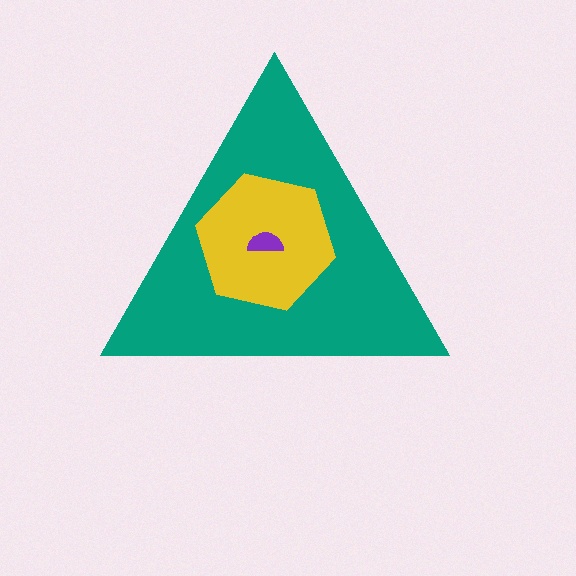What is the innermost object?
The purple semicircle.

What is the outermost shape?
The teal triangle.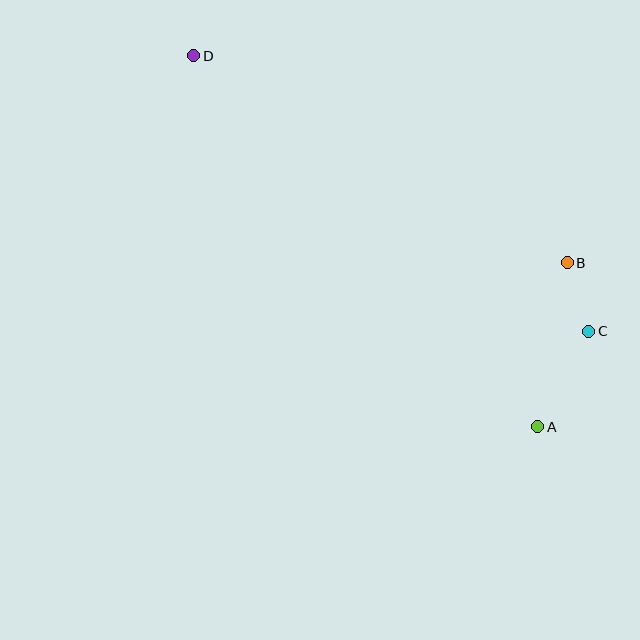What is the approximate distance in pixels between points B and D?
The distance between B and D is approximately 427 pixels.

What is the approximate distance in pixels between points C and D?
The distance between C and D is approximately 482 pixels.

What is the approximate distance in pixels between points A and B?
The distance between A and B is approximately 167 pixels.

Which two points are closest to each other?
Points B and C are closest to each other.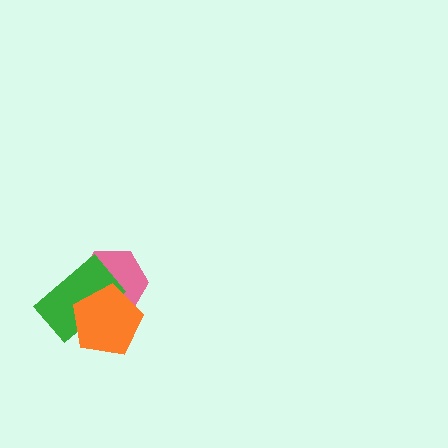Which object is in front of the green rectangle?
The orange pentagon is in front of the green rectangle.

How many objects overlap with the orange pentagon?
2 objects overlap with the orange pentagon.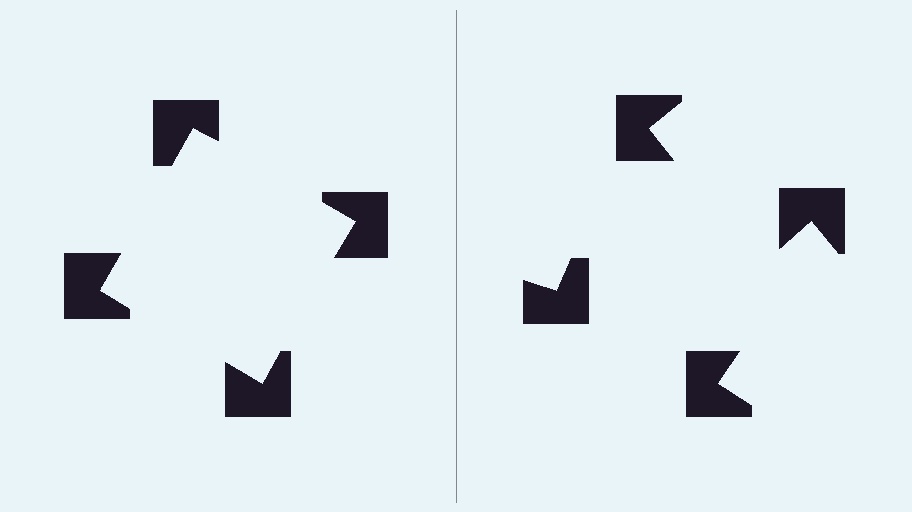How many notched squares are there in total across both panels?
8 — 4 on each side.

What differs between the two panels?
The notched squares are positioned identically on both sides; only the wedge orientations differ. On the left they align to a square; on the right they are misaligned.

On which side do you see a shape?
An illusory square appears on the left side. On the right side the wedge cuts are rotated, so no coherent shape forms.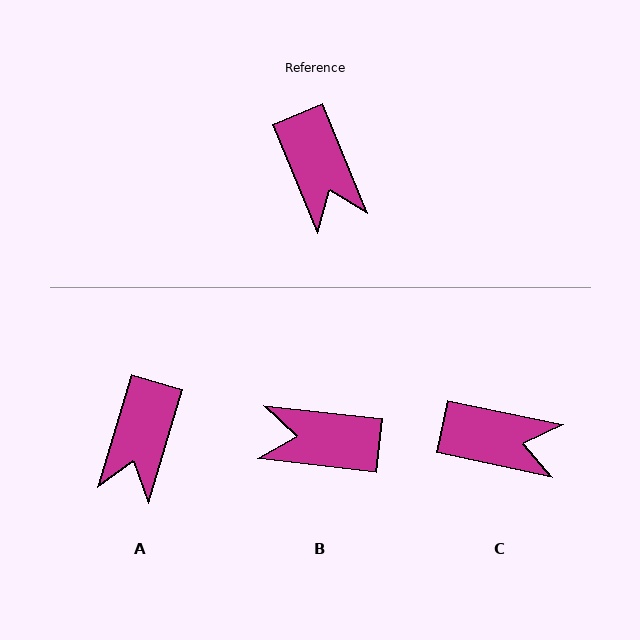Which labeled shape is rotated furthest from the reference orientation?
B, about 119 degrees away.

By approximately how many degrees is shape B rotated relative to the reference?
Approximately 119 degrees clockwise.